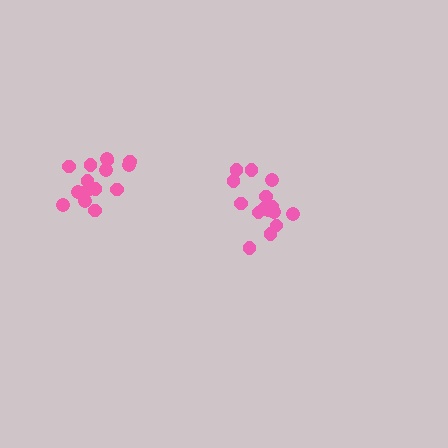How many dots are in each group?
Group 1: 16 dots, Group 2: 15 dots (31 total).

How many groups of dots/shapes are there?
There are 2 groups.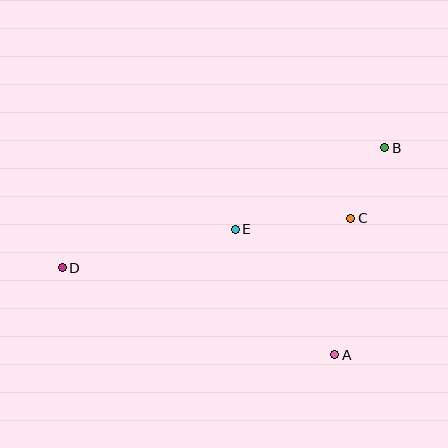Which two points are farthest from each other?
Points B and D are farthest from each other.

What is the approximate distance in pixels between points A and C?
The distance between A and C is approximately 137 pixels.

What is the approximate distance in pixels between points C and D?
The distance between C and D is approximately 293 pixels.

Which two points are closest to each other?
Points B and C are closest to each other.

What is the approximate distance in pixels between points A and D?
The distance between A and D is approximately 286 pixels.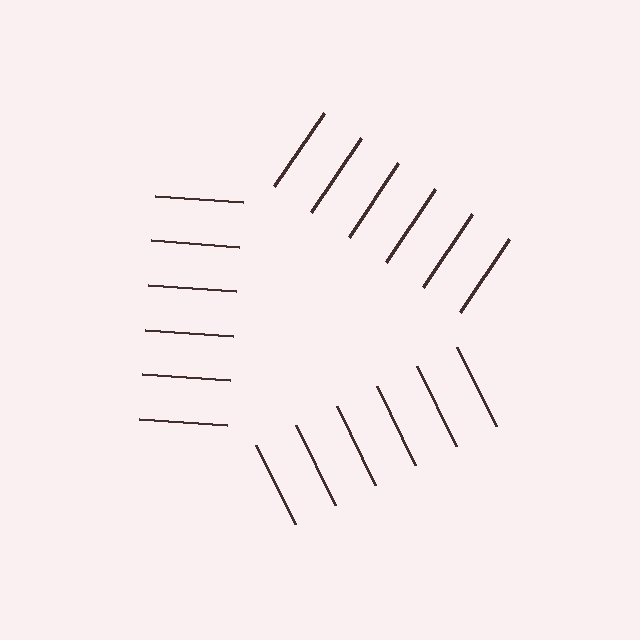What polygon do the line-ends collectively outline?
An illusory triangle — the line segments terminate on its edges but no continuous stroke is drawn.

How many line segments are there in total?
18 — 6 along each of the 3 edges.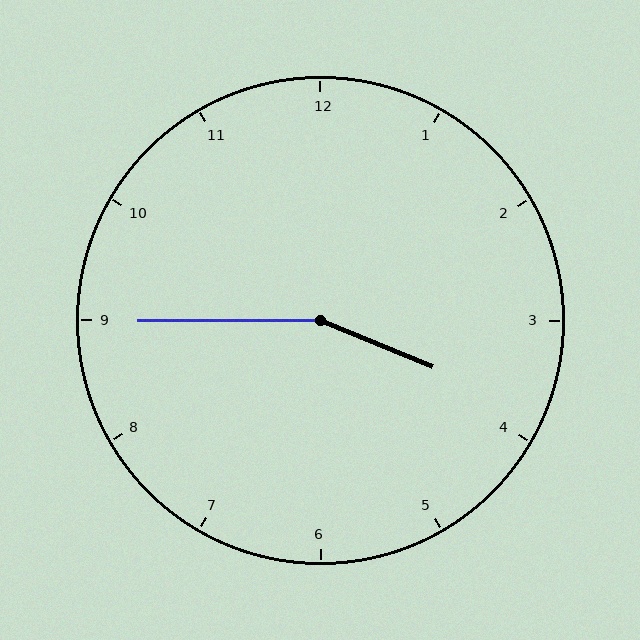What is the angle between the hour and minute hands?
Approximately 158 degrees.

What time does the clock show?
3:45.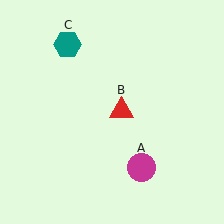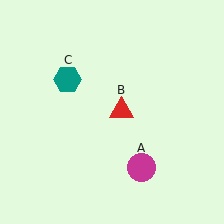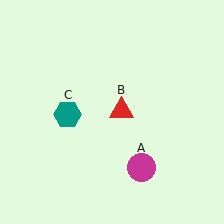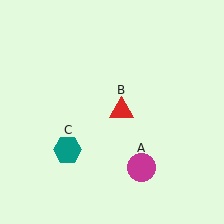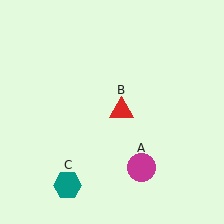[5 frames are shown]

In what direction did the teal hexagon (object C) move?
The teal hexagon (object C) moved down.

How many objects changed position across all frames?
1 object changed position: teal hexagon (object C).